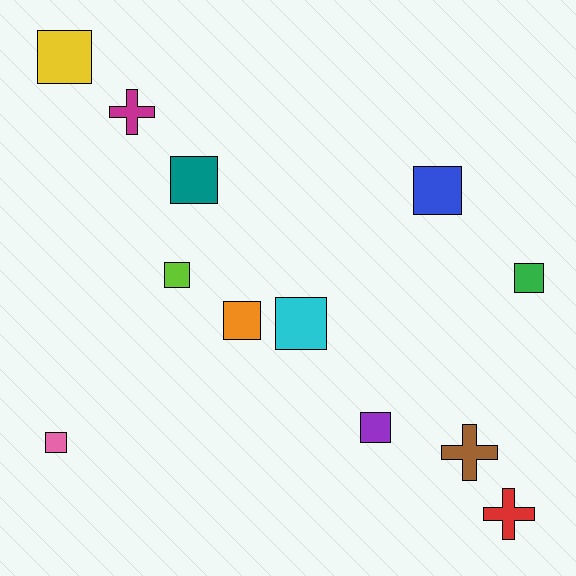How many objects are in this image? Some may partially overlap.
There are 12 objects.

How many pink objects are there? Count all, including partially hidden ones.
There is 1 pink object.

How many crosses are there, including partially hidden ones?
There are 3 crosses.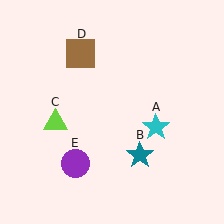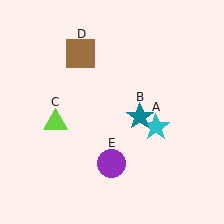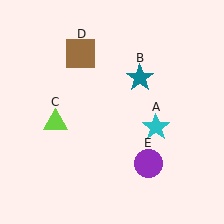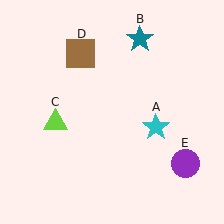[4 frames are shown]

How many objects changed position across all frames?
2 objects changed position: teal star (object B), purple circle (object E).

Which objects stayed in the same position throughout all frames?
Cyan star (object A) and lime triangle (object C) and brown square (object D) remained stationary.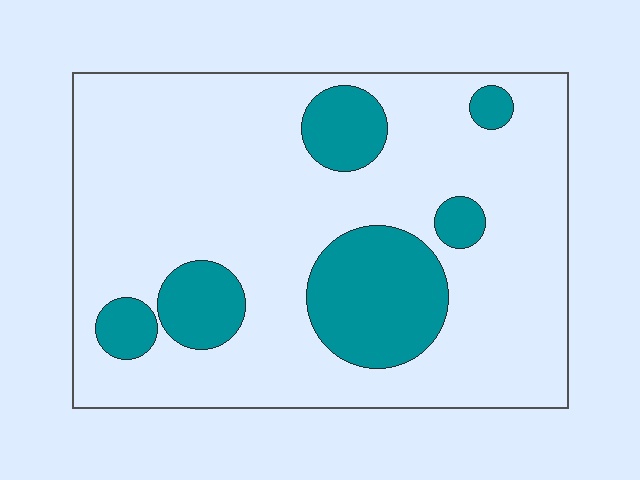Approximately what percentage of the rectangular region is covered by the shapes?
Approximately 20%.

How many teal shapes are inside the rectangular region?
6.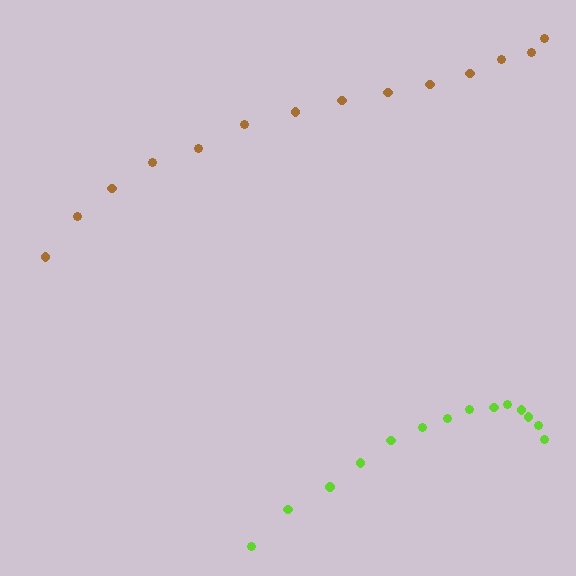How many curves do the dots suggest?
There are 2 distinct paths.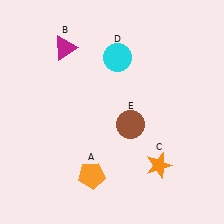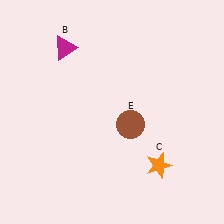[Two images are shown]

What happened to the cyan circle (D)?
The cyan circle (D) was removed in Image 2. It was in the top-right area of Image 1.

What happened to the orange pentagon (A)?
The orange pentagon (A) was removed in Image 2. It was in the bottom-left area of Image 1.